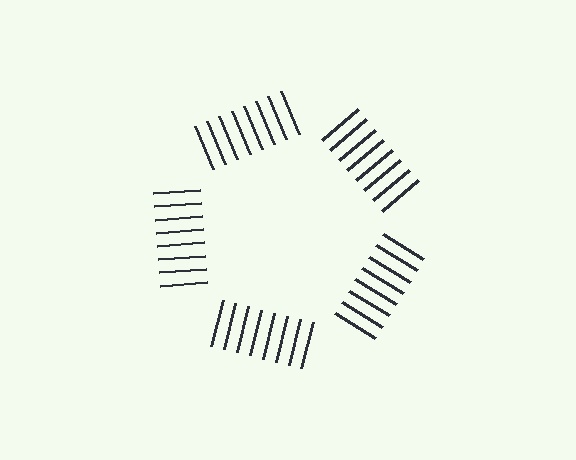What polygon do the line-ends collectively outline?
An illusory pentagon — the line segments terminate on its edges but no continuous stroke is drawn.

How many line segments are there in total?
40 — 8 along each of the 5 edges.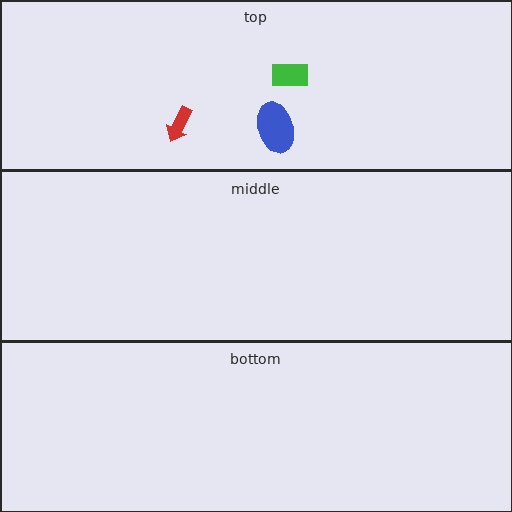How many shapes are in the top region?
3.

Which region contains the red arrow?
The top region.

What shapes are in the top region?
The blue ellipse, the green rectangle, the red arrow.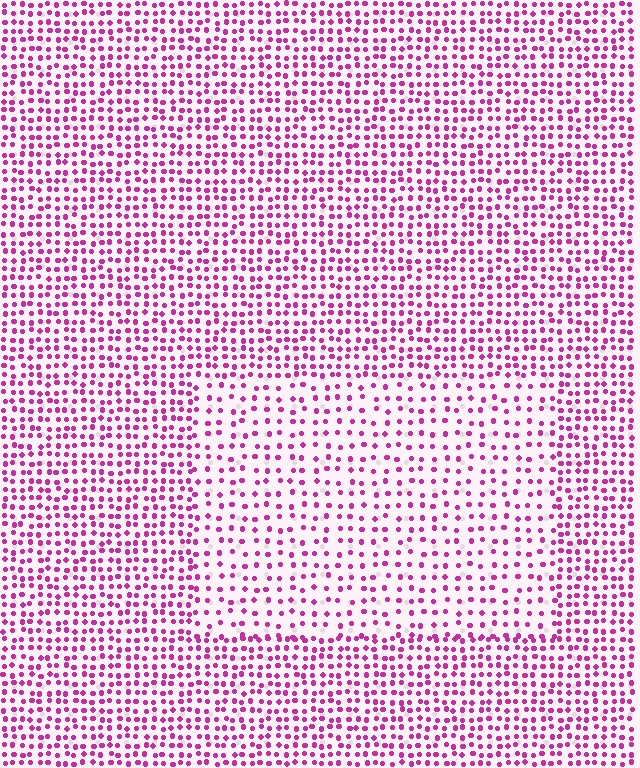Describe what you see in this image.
The image contains small magenta elements arranged at two different densities. A rectangle-shaped region is visible where the elements are less densely packed than the surrounding area.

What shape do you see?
I see a rectangle.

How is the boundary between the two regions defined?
The boundary is defined by a change in element density (approximately 1.8x ratio). All elements are the same color, size, and shape.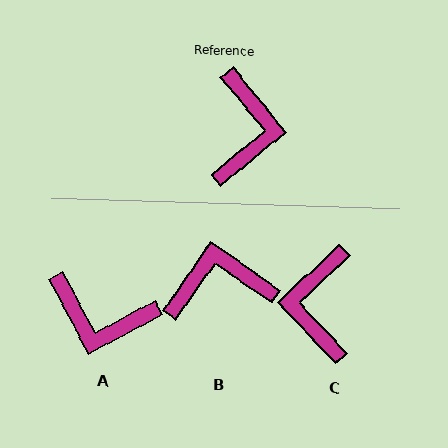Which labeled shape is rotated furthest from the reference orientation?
C, about 176 degrees away.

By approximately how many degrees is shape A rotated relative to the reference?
Approximately 101 degrees clockwise.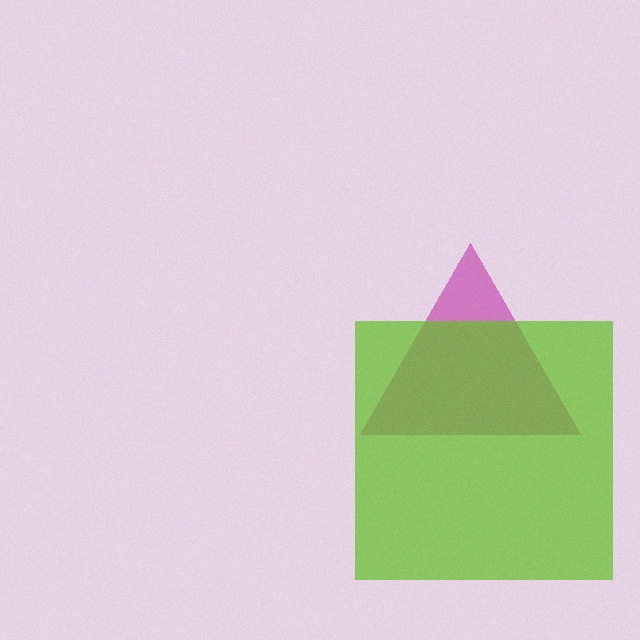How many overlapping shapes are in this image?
There are 2 overlapping shapes in the image.